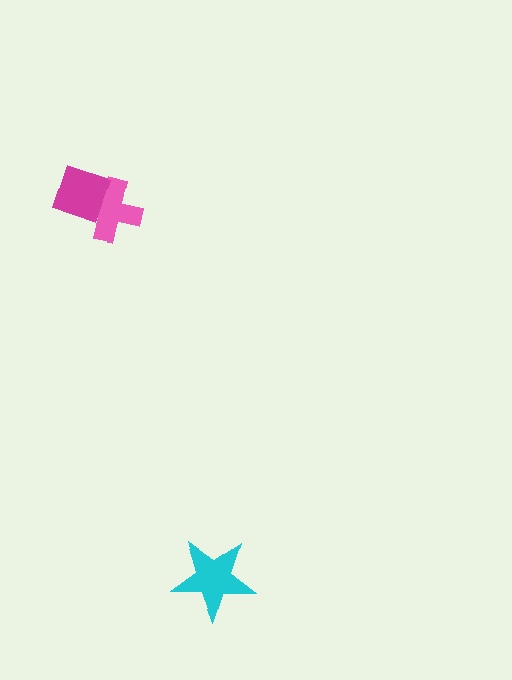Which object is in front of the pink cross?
The magenta diamond is in front of the pink cross.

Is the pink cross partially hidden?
Yes, it is partially covered by another shape.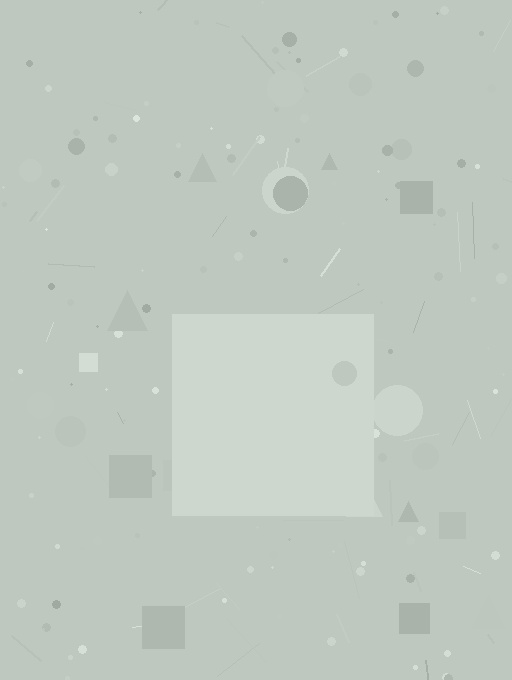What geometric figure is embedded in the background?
A square is embedded in the background.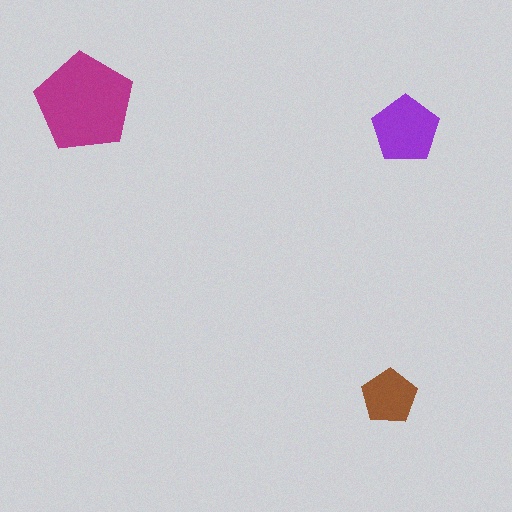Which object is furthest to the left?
The magenta pentagon is leftmost.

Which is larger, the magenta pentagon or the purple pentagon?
The magenta one.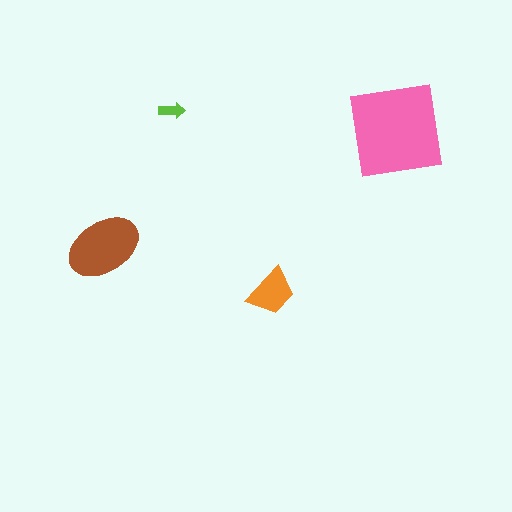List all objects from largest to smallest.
The pink square, the brown ellipse, the orange trapezoid, the lime arrow.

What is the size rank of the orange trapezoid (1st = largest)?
3rd.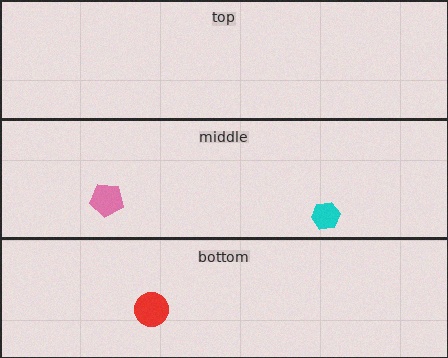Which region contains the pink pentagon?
The middle region.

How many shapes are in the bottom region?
1.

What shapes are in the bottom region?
The red circle.